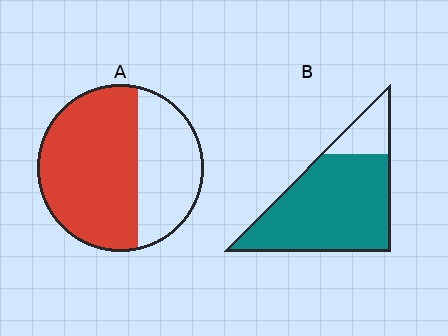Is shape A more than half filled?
Yes.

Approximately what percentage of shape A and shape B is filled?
A is approximately 65% and B is approximately 80%.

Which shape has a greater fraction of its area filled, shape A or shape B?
Shape B.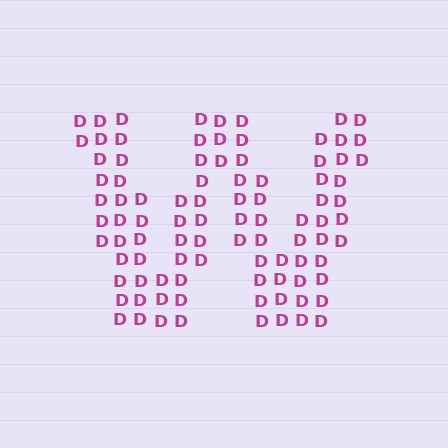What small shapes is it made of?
It is made of small letter D's.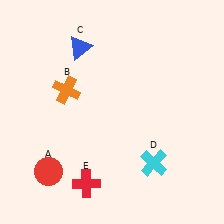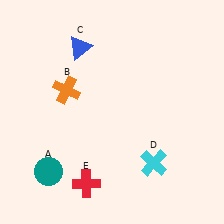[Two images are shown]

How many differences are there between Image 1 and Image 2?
There is 1 difference between the two images.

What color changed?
The circle (A) changed from red in Image 1 to teal in Image 2.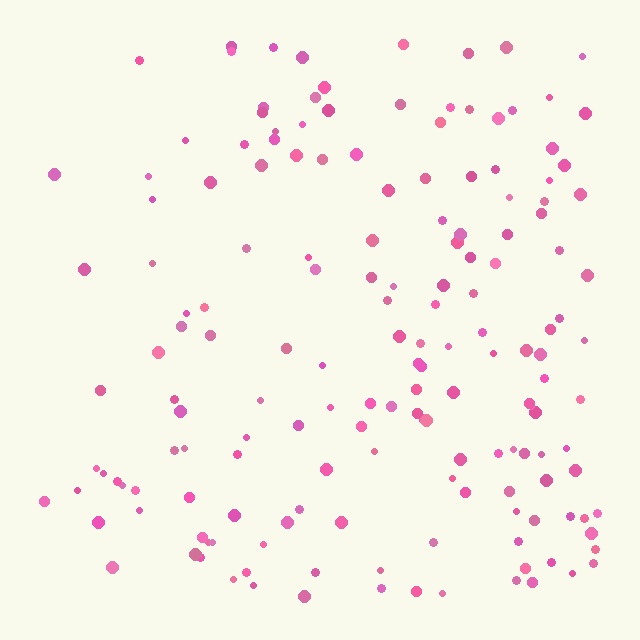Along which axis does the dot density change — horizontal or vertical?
Horizontal.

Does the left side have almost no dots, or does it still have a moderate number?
Still a moderate number, just noticeably fewer than the right.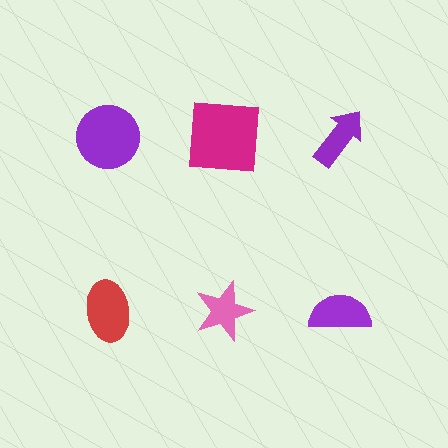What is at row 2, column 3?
A purple semicircle.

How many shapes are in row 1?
3 shapes.